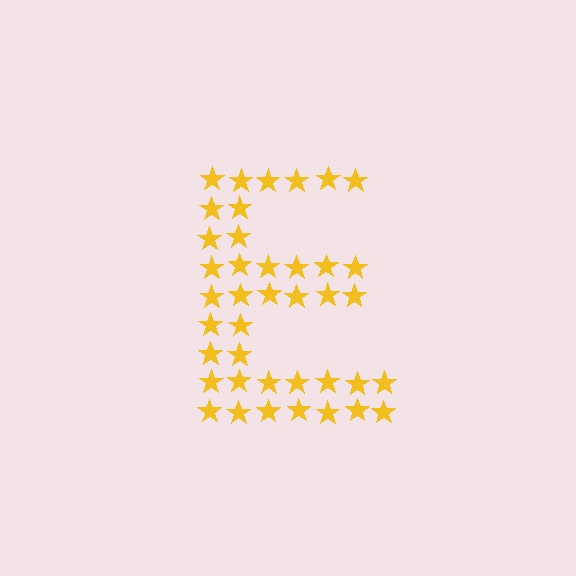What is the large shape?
The large shape is the letter E.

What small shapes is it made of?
It is made of small stars.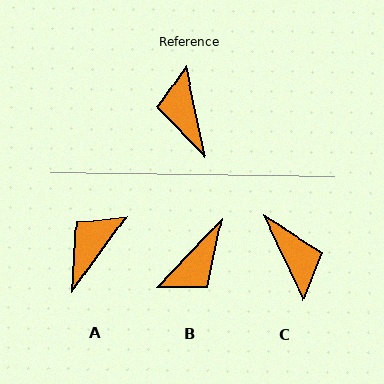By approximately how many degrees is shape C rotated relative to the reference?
Approximately 166 degrees clockwise.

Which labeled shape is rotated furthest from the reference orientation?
C, about 166 degrees away.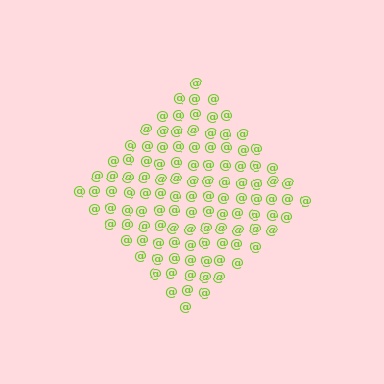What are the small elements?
The small elements are at signs.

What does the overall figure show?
The overall figure shows a diamond.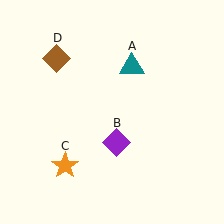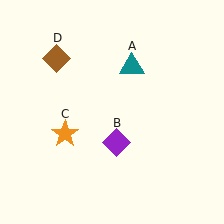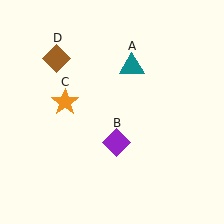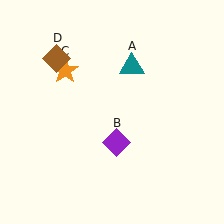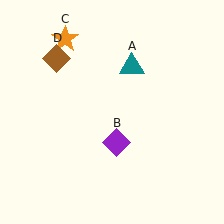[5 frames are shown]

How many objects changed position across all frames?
1 object changed position: orange star (object C).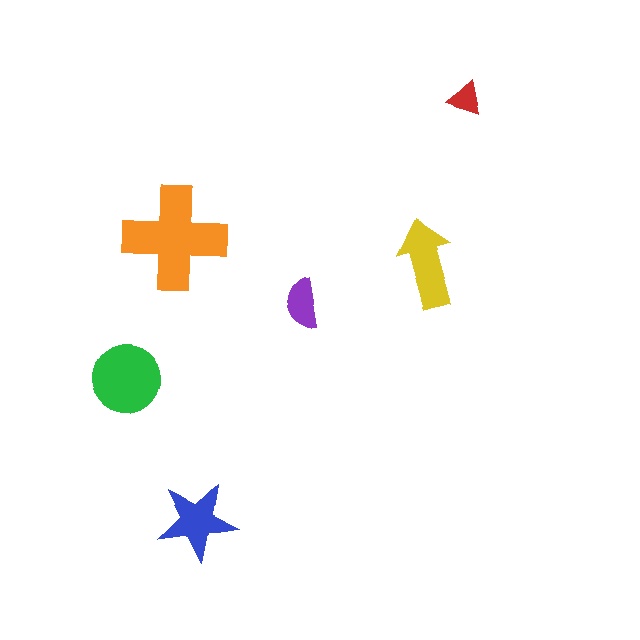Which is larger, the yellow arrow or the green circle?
The green circle.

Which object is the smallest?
The red triangle.